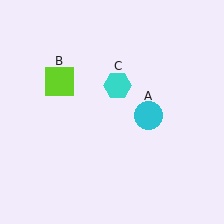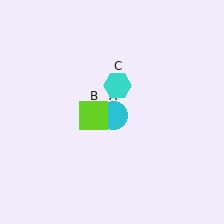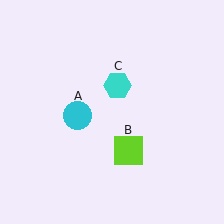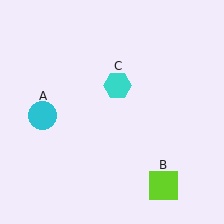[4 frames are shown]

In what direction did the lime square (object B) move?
The lime square (object B) moved down and to the right.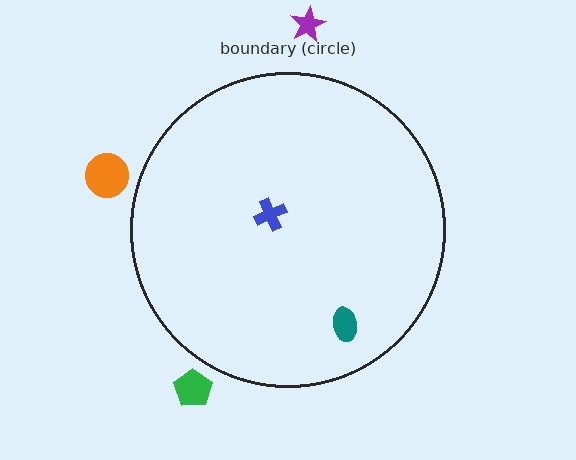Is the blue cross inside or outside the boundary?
Inside.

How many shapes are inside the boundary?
2 inside, 3 outside.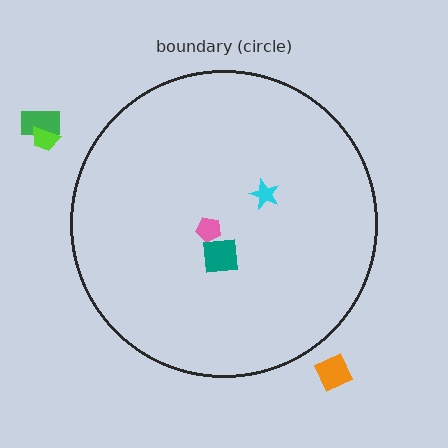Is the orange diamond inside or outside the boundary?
Outside.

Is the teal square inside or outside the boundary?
Inside.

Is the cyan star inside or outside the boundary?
Inside.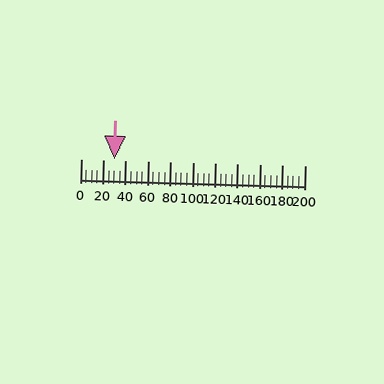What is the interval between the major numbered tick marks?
The major tick marks are spaced 20 units apart.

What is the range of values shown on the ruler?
The ruler shows values from 0 to 200.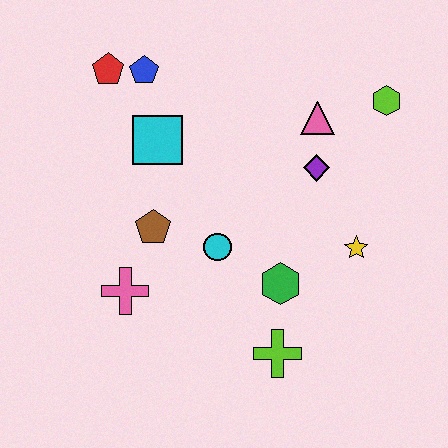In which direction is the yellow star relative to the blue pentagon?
The yellow star is to the right of the blue pentagon.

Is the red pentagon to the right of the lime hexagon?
No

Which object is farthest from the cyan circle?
The lime hexagon is farthest from the cyan circle.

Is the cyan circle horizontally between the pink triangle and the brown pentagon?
Yes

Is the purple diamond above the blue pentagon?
No